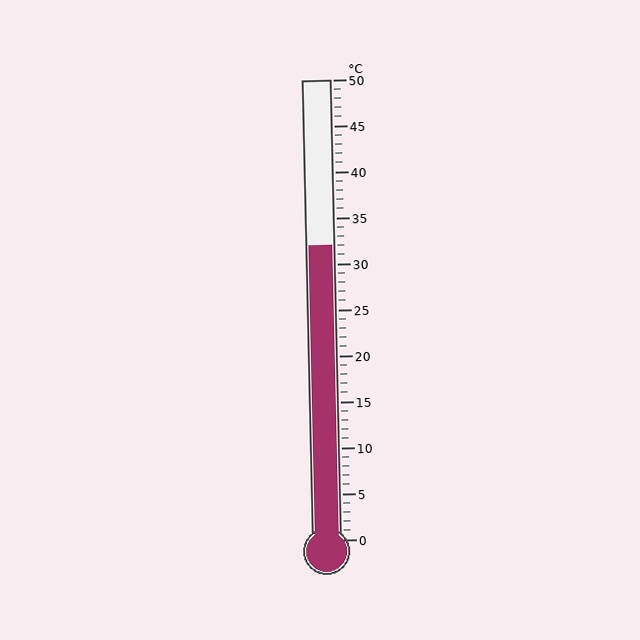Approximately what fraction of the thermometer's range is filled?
The thermometer is filled to approximately 65% of its range.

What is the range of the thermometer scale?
The thermometer scale ranges from 0°C to 50°C.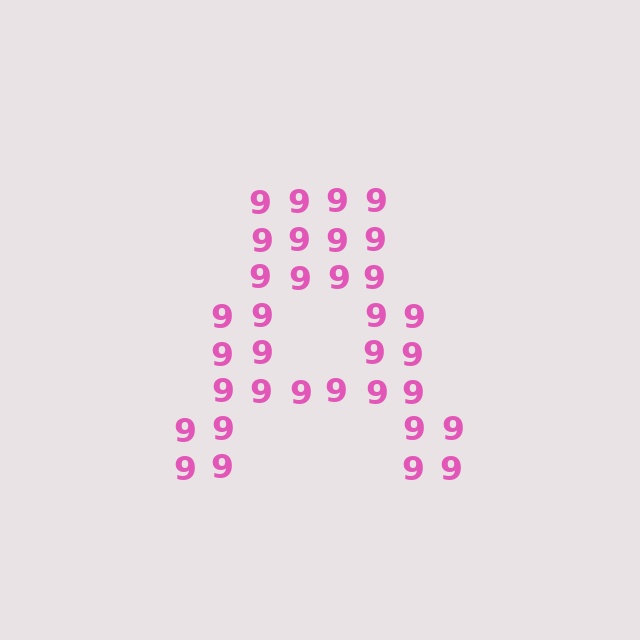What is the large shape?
The large shape is the letter A.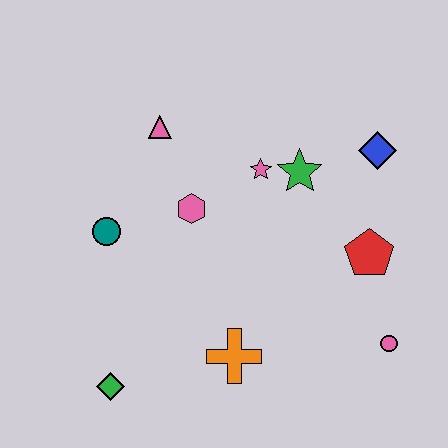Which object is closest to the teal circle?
The pink hexagon is closest to the teal circle.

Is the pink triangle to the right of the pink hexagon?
No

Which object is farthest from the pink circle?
The pink triangle is farthest from the pink circle.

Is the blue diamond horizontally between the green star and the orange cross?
No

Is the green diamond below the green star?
Yes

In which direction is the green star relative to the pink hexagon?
The green star is to the right of the pink hexagon.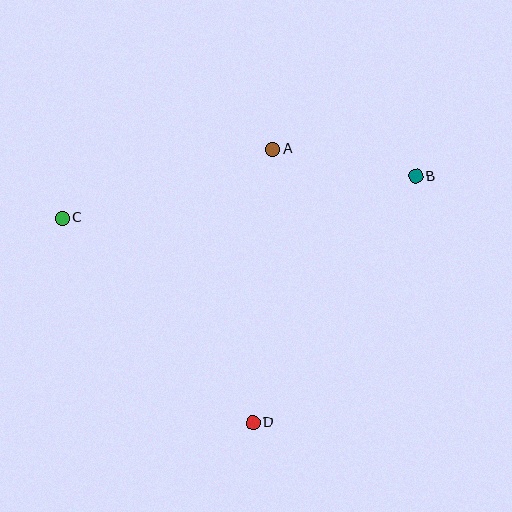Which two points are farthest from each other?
Points B and C are farthest from each other.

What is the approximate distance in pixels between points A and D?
The distance between A and D is approximately 274 pixels.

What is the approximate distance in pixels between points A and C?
The distance between A and C is approximately 221 pixels.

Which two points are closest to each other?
Points A and B are closest to each other.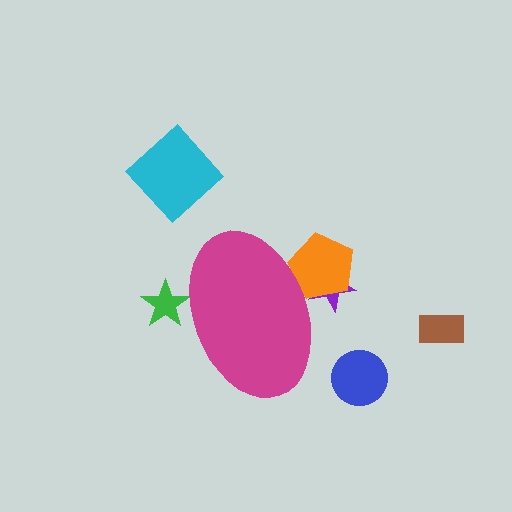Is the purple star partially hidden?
Yes, the purple star is partially hidden behind the magenta ellipse.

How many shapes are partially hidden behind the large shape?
3 shapes are partially hidden.